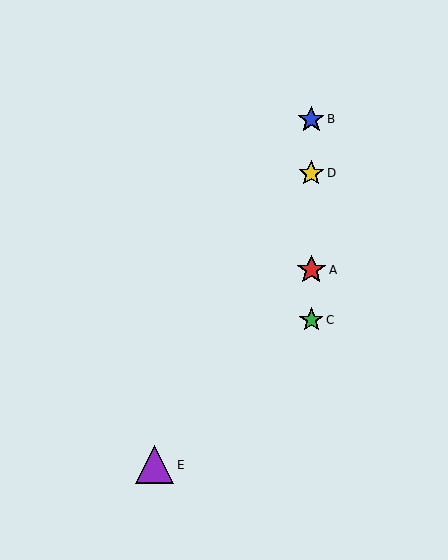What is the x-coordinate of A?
Object A is at x≈311.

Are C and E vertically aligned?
No, C is at x≈311 and E is at x≈155.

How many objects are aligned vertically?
4 objects (A, B, C, D) are aligned vertically.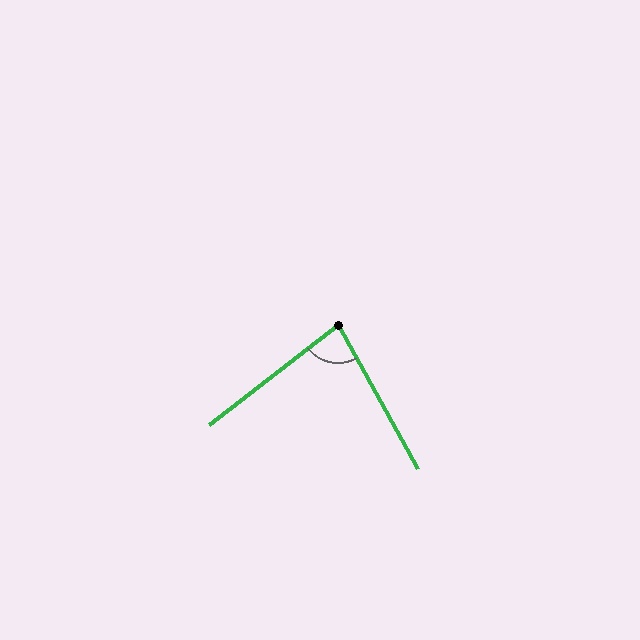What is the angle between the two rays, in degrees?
Approximately 81 degrees.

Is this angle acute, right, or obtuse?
It is acute.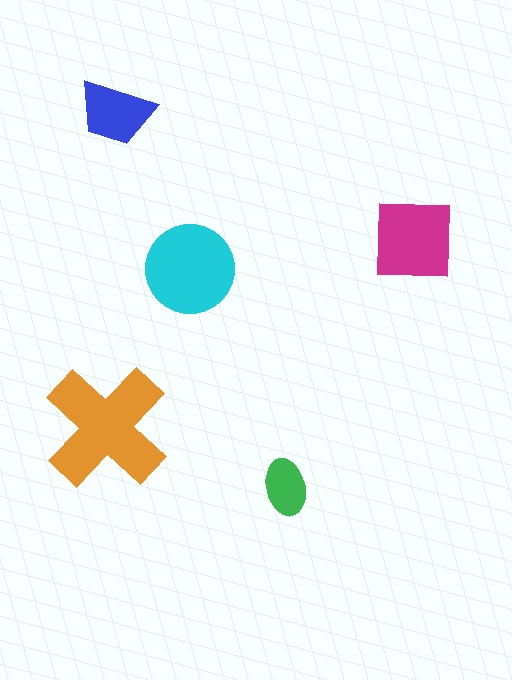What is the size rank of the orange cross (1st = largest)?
1st.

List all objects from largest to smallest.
The orange cross, the cyan circle, the magenta square, the blue trapezoid, the green ellipse.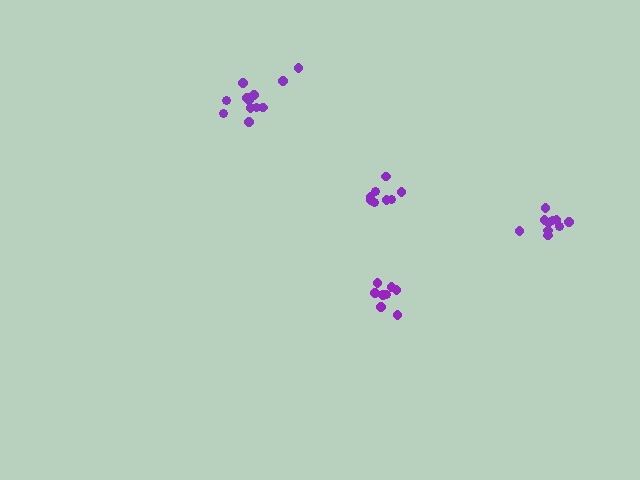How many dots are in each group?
Group 1: 12 dots, Group 2: 8 dots, Group 3: 10 dots, Group 4: 8 dots (38 total).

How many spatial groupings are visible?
There are 4 spatial groupings.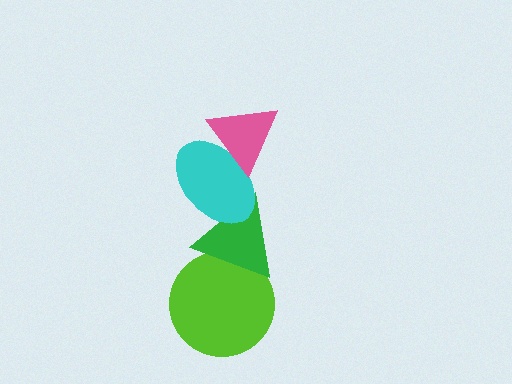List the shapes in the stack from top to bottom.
From top to bottom: the pink triangle, the cyan ellipse, the green triangle, the lime circle.